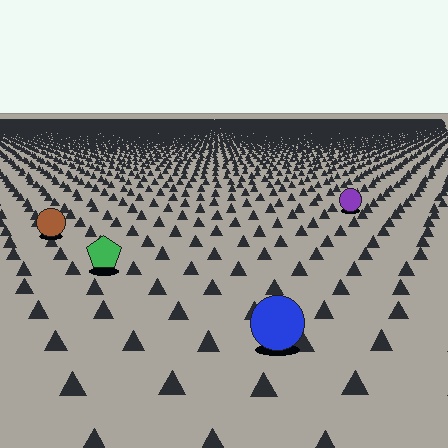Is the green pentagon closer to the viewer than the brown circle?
Yes. The green pentagon is closer — you can tell from the texture gradient: the ground texture is coarser near it.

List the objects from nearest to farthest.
From nearest to farthest: the blue circle, the green pentagon, the brown circle, the purple circle.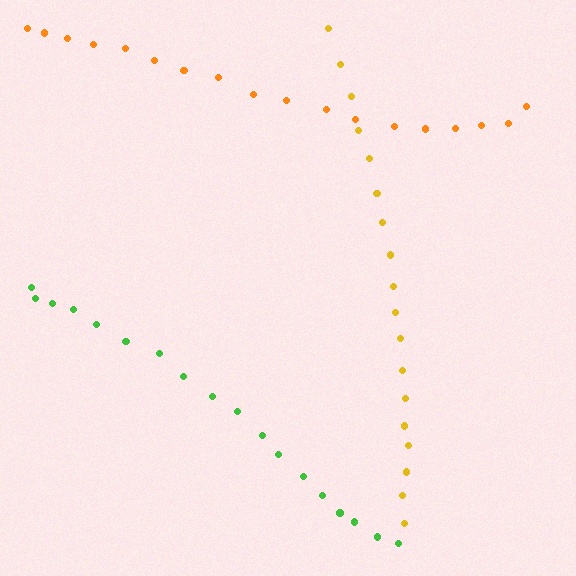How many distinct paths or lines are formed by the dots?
There are 3 distinct paths.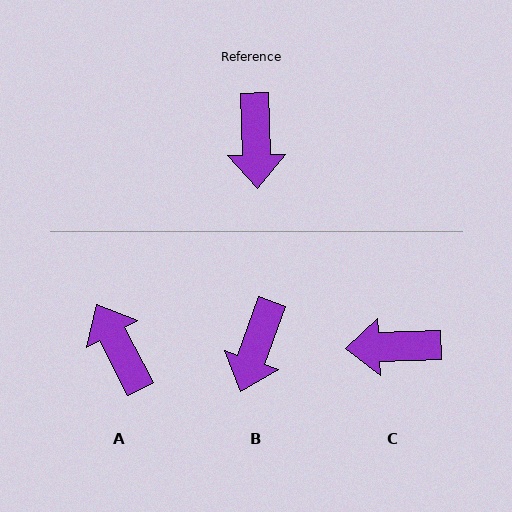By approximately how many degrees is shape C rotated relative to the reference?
Approximately 90 degrees clockwise.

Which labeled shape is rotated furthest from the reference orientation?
A, about 154 degrees away.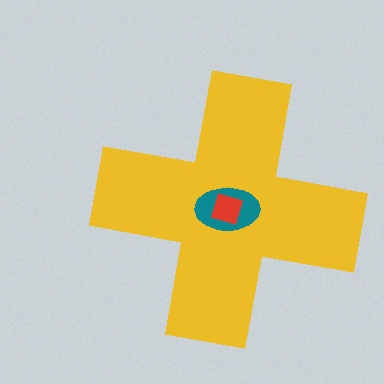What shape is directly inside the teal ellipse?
The red diamond.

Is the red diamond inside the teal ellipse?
Yes.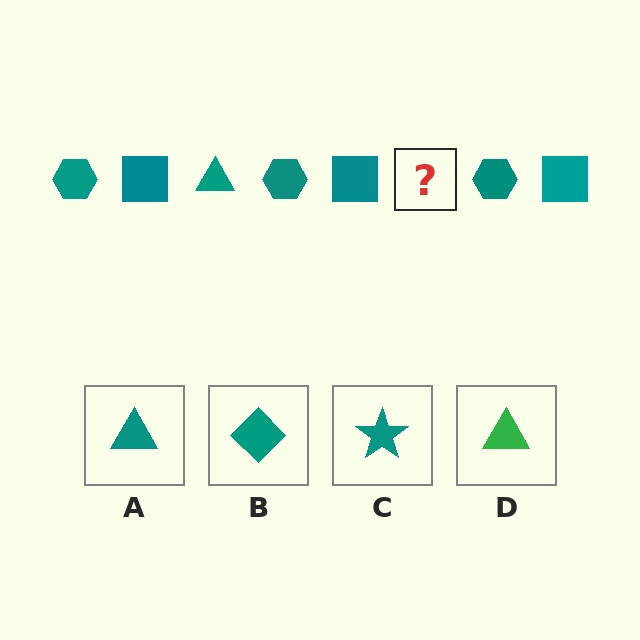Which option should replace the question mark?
Option A.